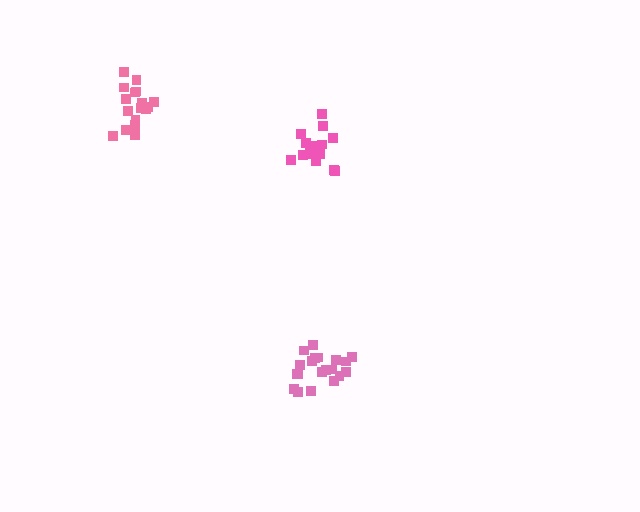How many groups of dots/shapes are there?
There are 3 groups.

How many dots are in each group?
Group 1: 16 dots, Group 2: 20 dots, Group 3: 17 dots (53 total).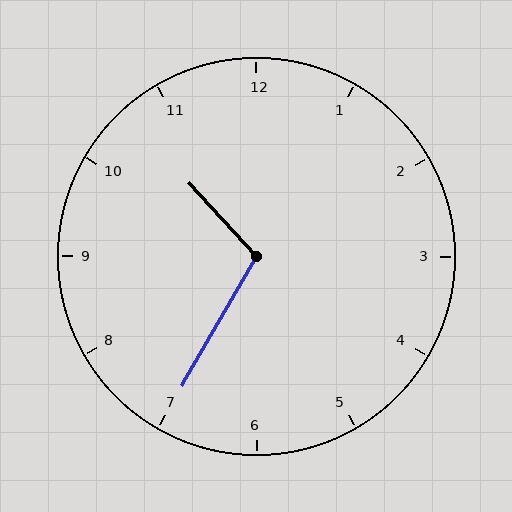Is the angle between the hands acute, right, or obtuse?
It is obtuse.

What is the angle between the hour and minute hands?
Approximately 108 degrees.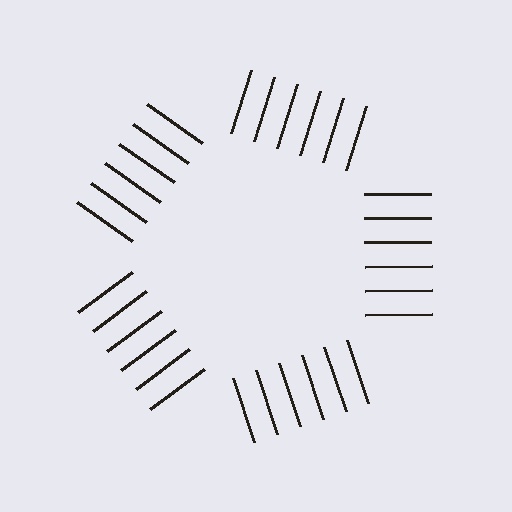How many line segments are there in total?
30 — 6 along each of the 5 edges.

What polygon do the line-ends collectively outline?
An illusory pentagon — the line segments terminate on its edges but no continuous stroke is drawn.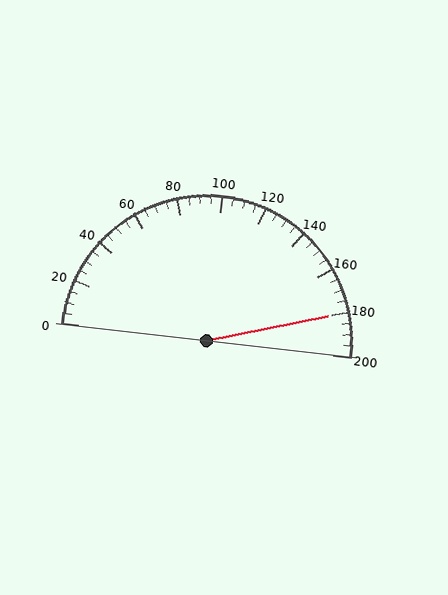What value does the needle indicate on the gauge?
The needle indicates approximately 180.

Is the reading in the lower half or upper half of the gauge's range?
The reading is in the upper half of the range (0 to 200).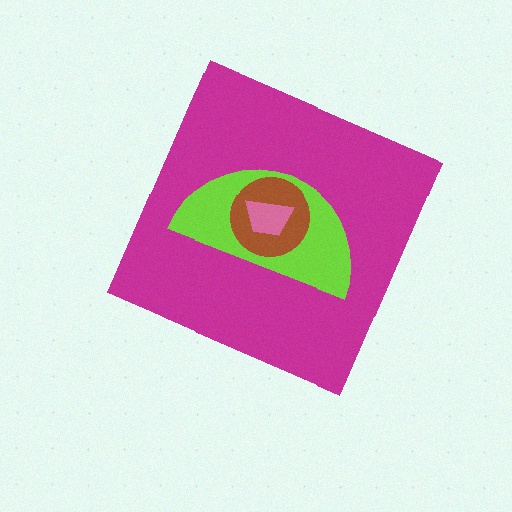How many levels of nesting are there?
4.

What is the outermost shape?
The magenta diamond.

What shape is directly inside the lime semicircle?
The brown circle.